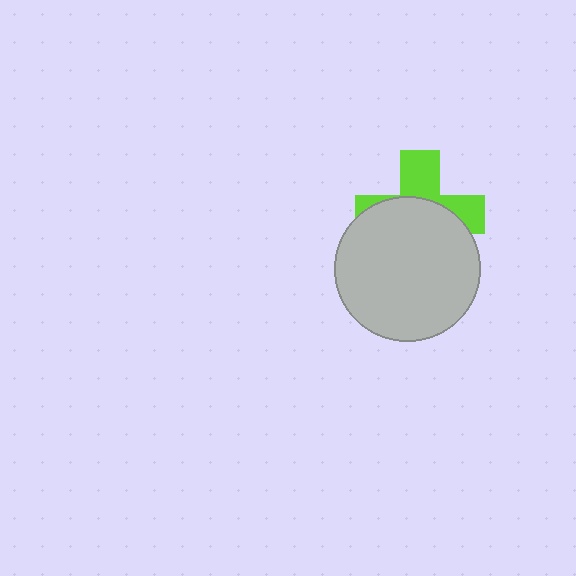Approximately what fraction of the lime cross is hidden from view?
Roughly 60% of the lime cross is hidden behind the light gray circle.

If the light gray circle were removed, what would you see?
You would see the complete lime cross.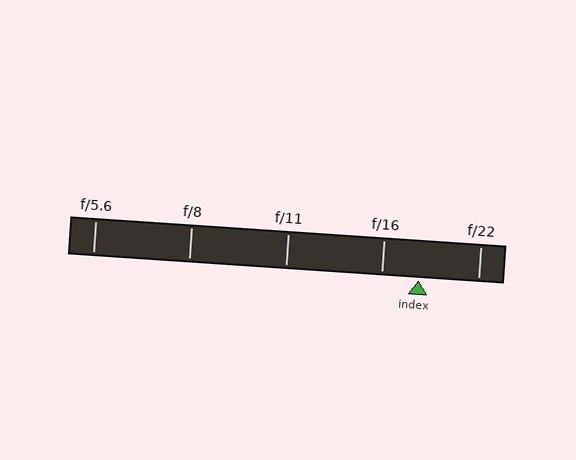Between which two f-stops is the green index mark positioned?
The index mark is between f/16 and f/22.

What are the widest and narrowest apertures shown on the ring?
The widest aperture shown is f/5.6 and the narrowest is f/22.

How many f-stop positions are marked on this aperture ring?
There are 5 f-stop positions marked.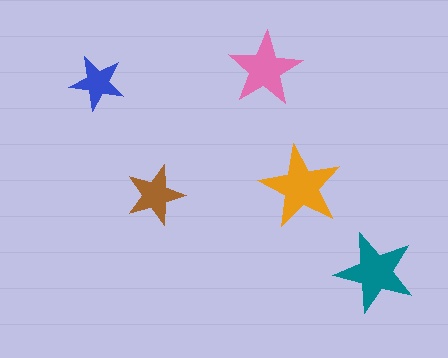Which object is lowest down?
The teal star is bottommost.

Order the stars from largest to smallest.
the orange one, the teal one, the pink one, the brown one, the blue one.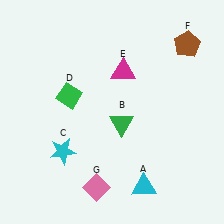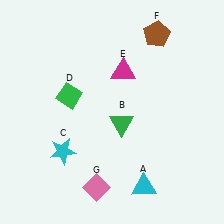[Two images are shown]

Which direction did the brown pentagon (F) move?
The brown pentagon (F) moved left.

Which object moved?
The brown pentagon (F) moved left.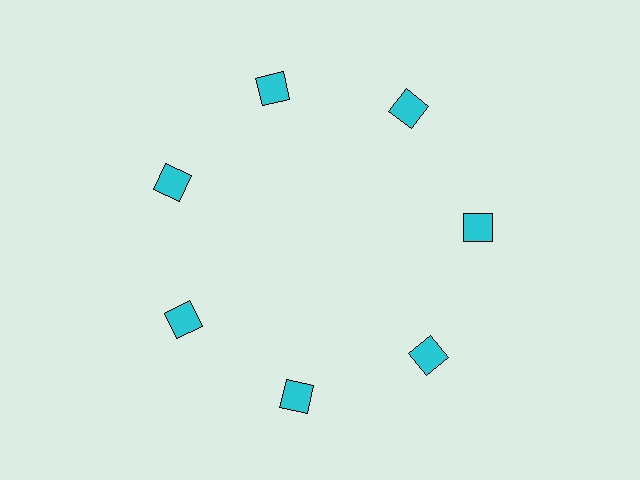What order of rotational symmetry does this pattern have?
This pattern has 7-fold rotational symmetry.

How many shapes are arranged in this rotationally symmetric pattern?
There are 7 shapes, arranged in 7 groups of 1.